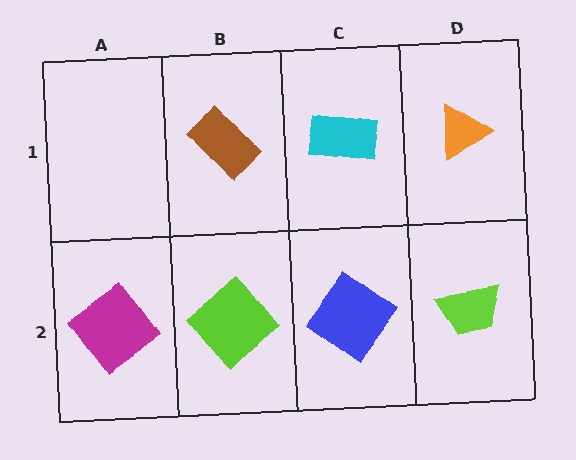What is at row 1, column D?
An orange triangle.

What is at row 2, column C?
A blue diamond.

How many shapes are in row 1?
3 shapes.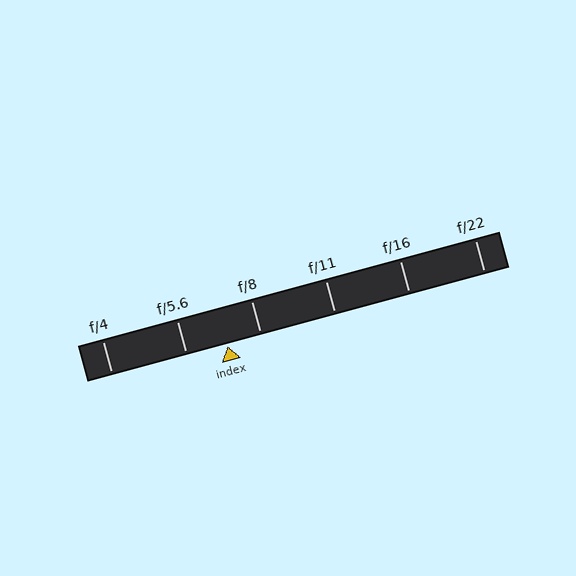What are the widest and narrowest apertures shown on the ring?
The widest aperture shown is f/4 and the narrowest is f/22.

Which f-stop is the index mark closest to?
The index mark is closest to f/8.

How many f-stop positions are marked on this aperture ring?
There are 6 f-stop positions marked.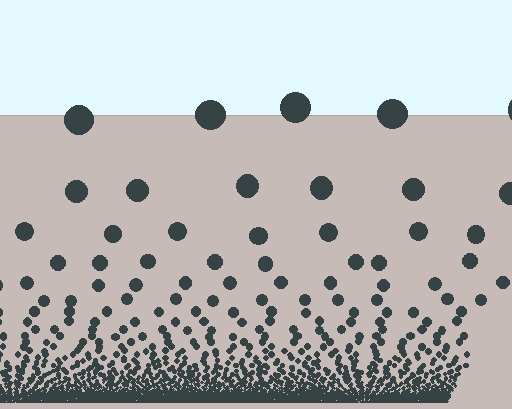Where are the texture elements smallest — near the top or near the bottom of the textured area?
Near the bottom.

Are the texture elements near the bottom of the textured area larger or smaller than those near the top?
Smaller. The gradient is inverted — elements near the bottom are smaller and denser.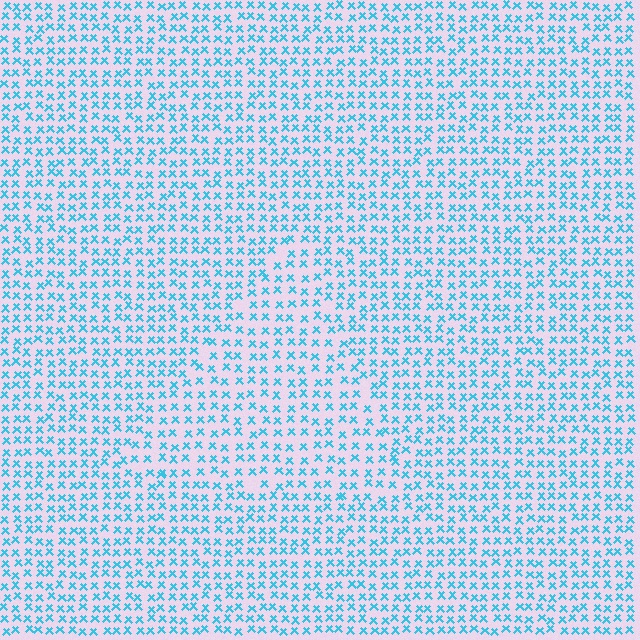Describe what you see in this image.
The image contains small cyan elements arranged at two different densities. A triangle-shaped region is visible where the elements are less densely packed than the surrounding area.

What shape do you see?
I see a triangle.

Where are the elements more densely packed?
The elements are more densely packed outside the triangle boundary.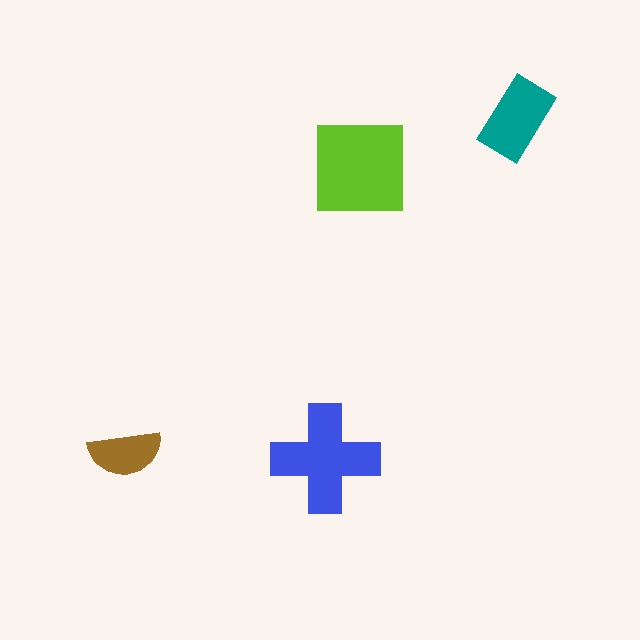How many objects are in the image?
There are 4 objects in the image.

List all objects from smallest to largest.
The brown semicircle, the teal rectangle, the blue cross, the lime square.